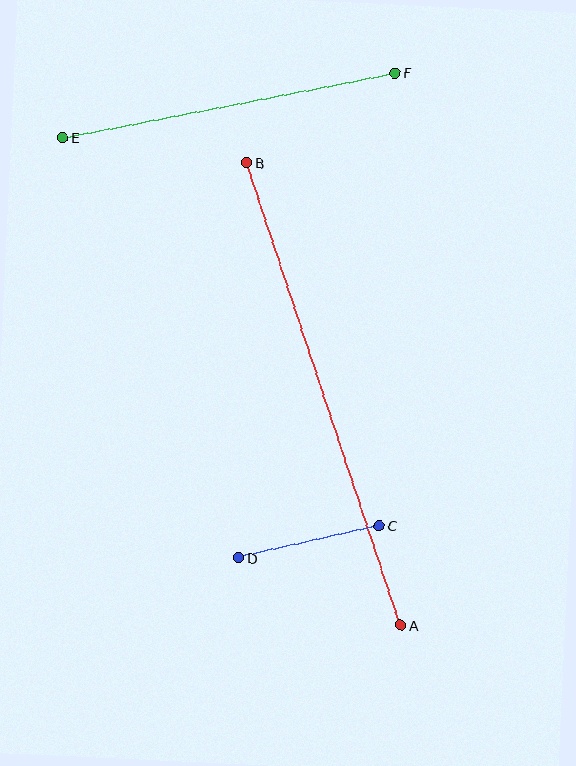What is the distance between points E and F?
The distance is approximately 339 pixels.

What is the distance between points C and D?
The distance is approximately 144 pixels.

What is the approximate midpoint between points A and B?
The midpoint is at approximately (324, 394) pixels.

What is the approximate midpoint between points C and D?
The midpoint is at approximately (309, 541) pixels.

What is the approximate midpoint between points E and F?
The midpoint is at approximately (229, 105) pixels.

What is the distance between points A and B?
The distance is approximately 488 pixels.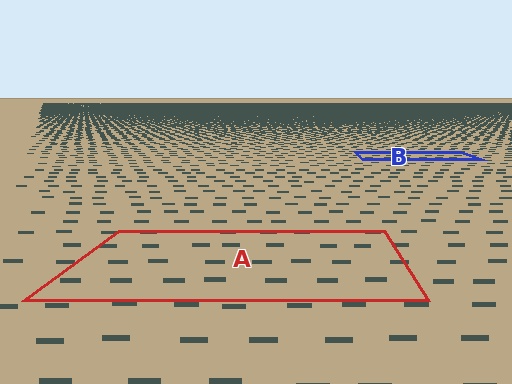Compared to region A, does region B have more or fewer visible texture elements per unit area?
Region B has more texture elements per unit area — they are packed more densely because it is farther away.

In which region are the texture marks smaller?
The texture marks are smaller in region B, because it is farther away.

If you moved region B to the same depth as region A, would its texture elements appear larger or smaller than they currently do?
They would appear larger. At a closer depth, the same texture elements are projected at a bigger on-screen size.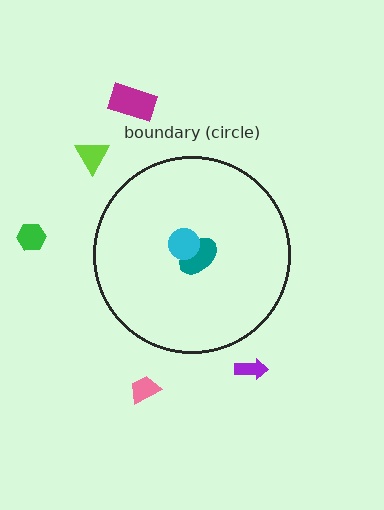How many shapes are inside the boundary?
2 inside, 5 outside.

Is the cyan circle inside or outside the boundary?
Inside.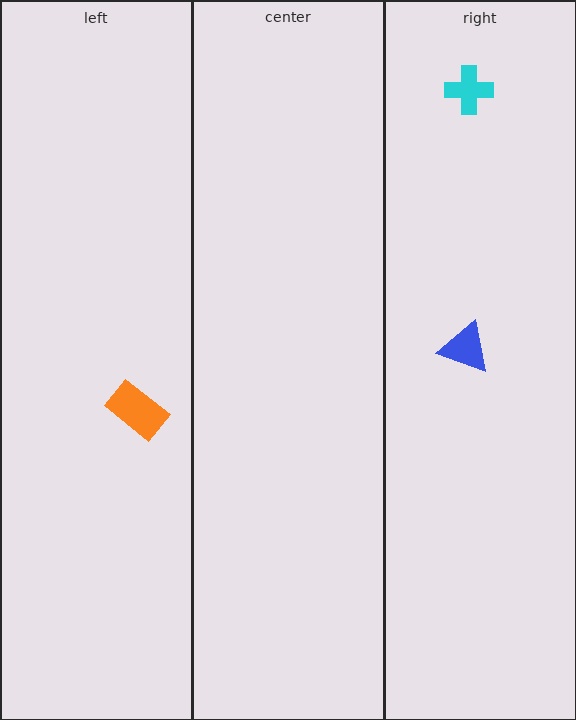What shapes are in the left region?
The orange rectangle.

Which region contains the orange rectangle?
The left region.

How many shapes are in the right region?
2.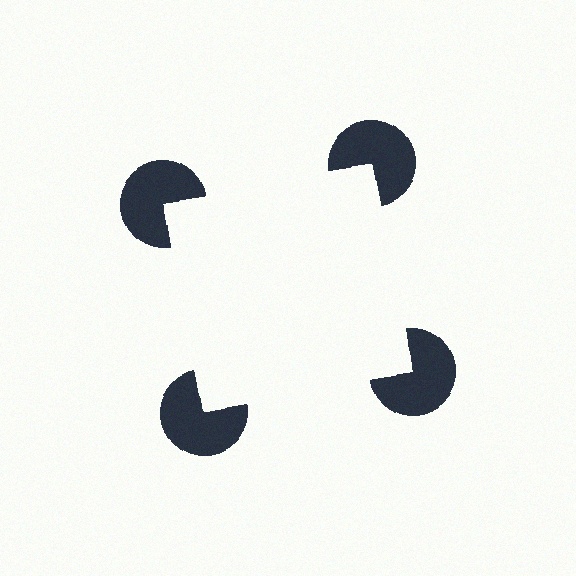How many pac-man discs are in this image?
There are 4 — one at each vertex of the illusory square.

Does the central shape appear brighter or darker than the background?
It typically appears slightly brighter than the background, even though no actual brightness change is drawn.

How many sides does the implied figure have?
4 sides.